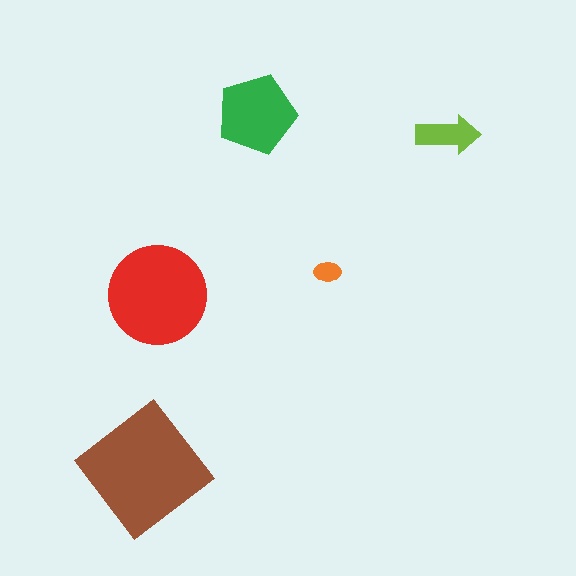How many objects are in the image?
There are 5 objects in the image.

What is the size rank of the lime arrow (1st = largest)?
4th.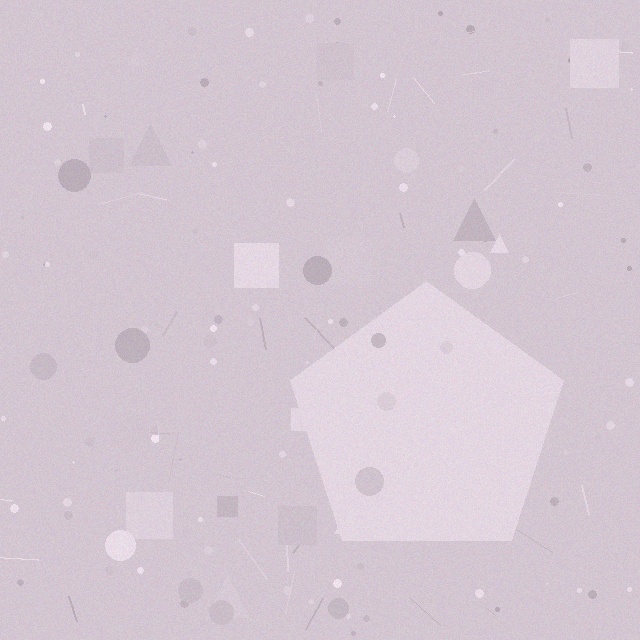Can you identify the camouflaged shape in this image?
The camouflaged shape is a pentagon.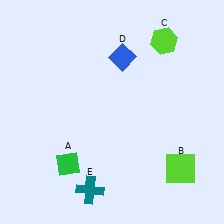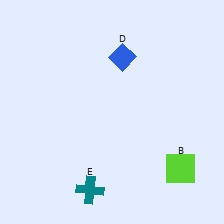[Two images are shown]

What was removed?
The lime hexagon (C), the green diamond (A) were removed in Image 2.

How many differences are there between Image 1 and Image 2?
There are 2 differences between the two images.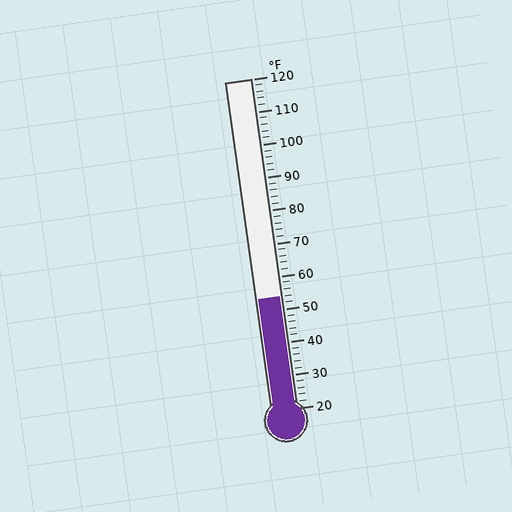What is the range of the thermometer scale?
The thermometer scale ranges from 20°F to 120°F.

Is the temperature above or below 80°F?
The temperature is below 80°F.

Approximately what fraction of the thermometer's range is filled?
The thermometer is filled to approximately 35% of its range.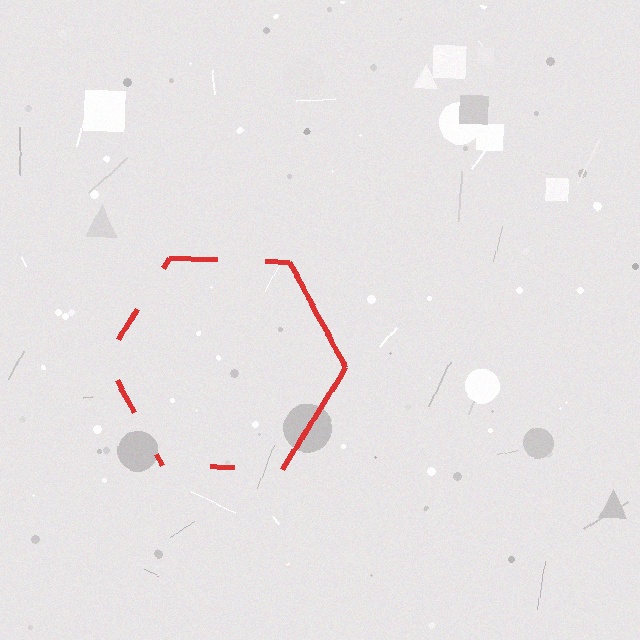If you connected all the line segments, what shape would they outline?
They would outline a hexagon.